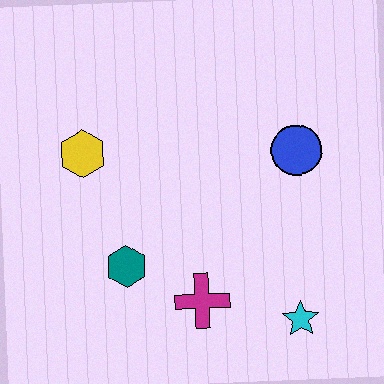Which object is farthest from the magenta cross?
The yellow hexagon is farthest from the magenta cross.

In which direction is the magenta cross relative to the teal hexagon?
The magenta cross is to the right of the teal hexagon.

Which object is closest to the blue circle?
The cyan star is closest to the blue circle.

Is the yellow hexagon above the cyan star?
Yes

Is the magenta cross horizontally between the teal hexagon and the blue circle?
Yes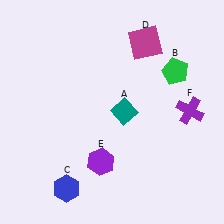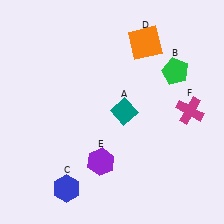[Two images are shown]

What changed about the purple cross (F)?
In Image 1, F is purple. In Image 2, it changed to magenta.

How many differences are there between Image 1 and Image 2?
There are 2 differences between the two images.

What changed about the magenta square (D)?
In Image 1, D is magenta. In Image 2, it changed to orange.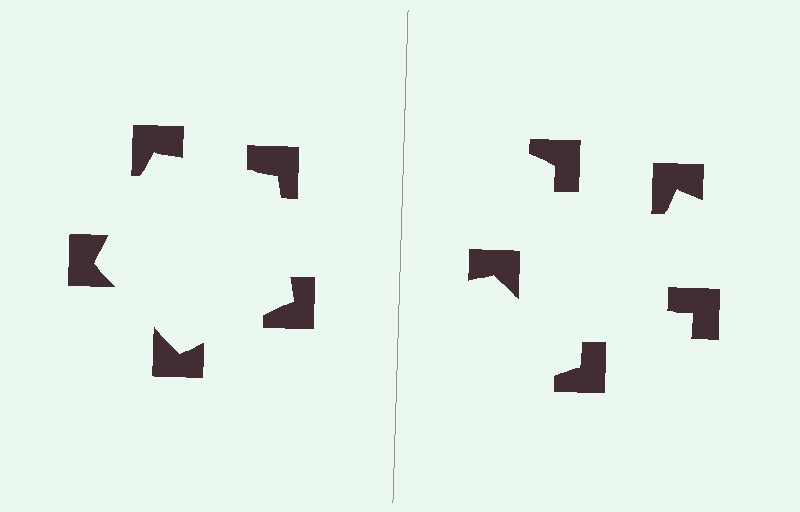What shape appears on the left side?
An illusory pentagon.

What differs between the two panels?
The notched squares are positioned identically on both sides; only the wedge orientations differ. On the left they align to a pentagon; on the right they are misaligned.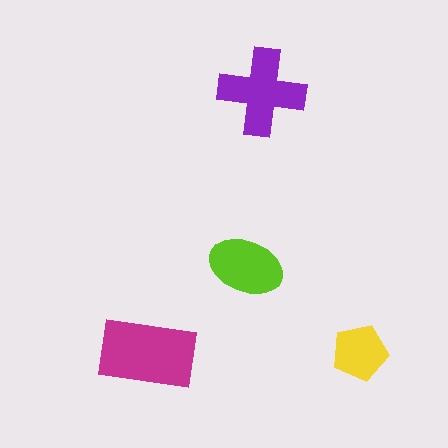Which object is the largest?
The magenta rectangle.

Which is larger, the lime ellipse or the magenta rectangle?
The magenta rectangle.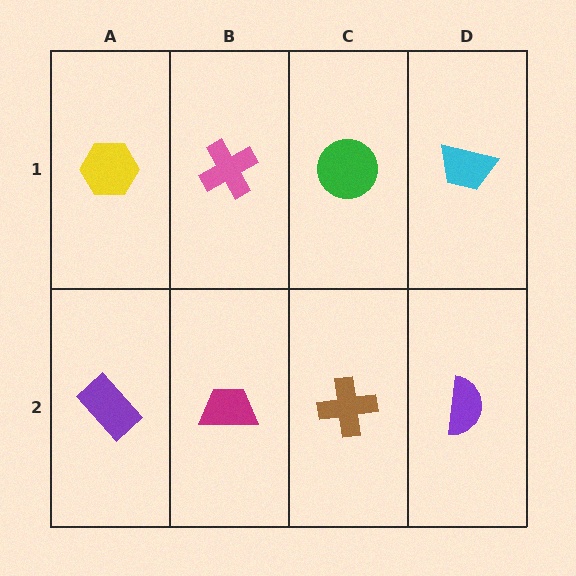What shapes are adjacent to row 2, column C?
A green circle (row 1, column C), a magenta trapezoid (row 2, column B), a purple semicircle (row 2, column D).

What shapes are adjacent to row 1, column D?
A purple semicircle (row 2, column D), a green circle (row 1, column C).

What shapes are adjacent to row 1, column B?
A magenta trapezoid (row 2, column B), a yellow hexagon (row 1, column A), a green circle (row 1, column C).